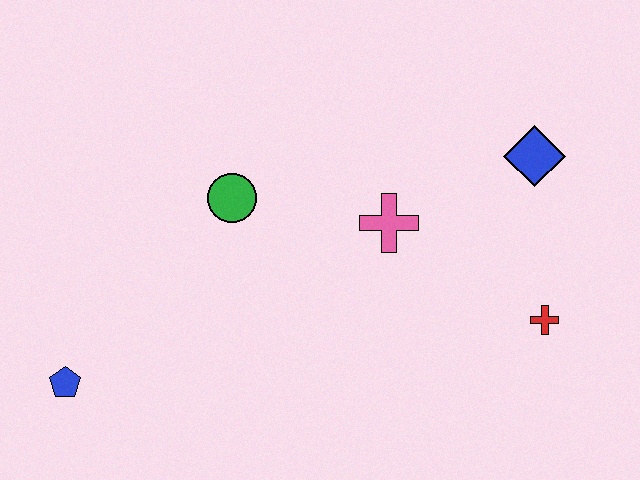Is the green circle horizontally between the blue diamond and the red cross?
No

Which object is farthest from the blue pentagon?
The blue diamond is farthest from the blue pentagon.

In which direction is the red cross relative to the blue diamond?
The red cross is below the blue diamond.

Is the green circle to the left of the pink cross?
Yes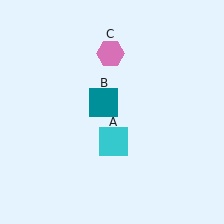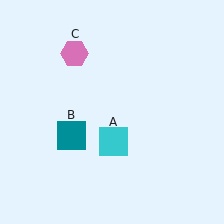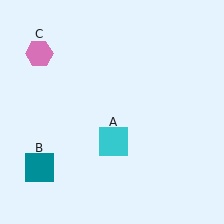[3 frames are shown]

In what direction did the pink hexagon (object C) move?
The pink hexagon (object C) moved left.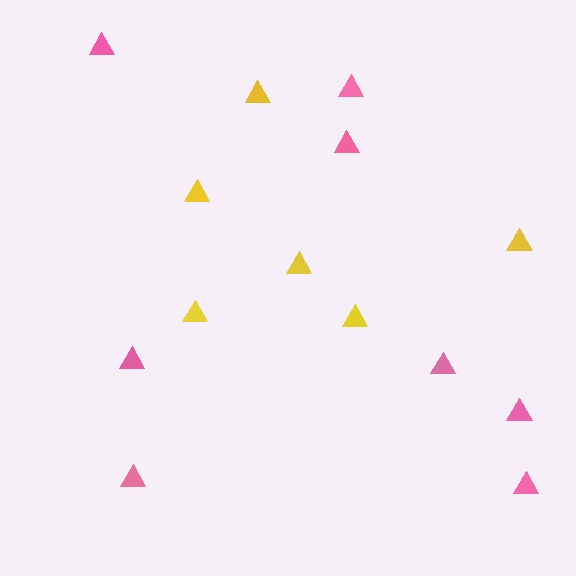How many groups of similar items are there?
There are 2 groups: one group of pink triangles (8) and one group of yellow triangles (6).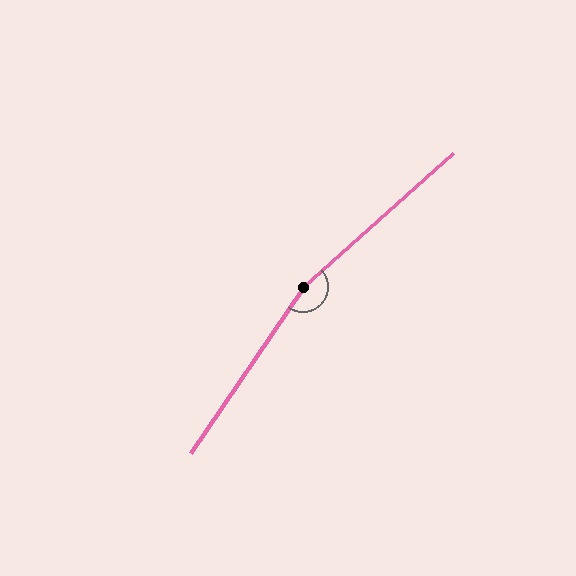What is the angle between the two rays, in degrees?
Approximately 166 degrees.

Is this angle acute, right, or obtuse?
It is obtuse.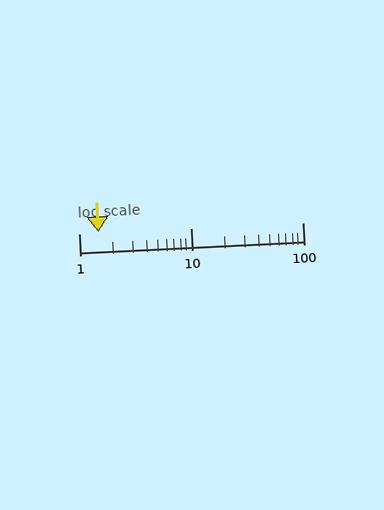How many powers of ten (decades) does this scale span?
The scale spans 2 decades, from 1 to 100.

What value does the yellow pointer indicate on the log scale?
The pointer indicates approximately 1.5.